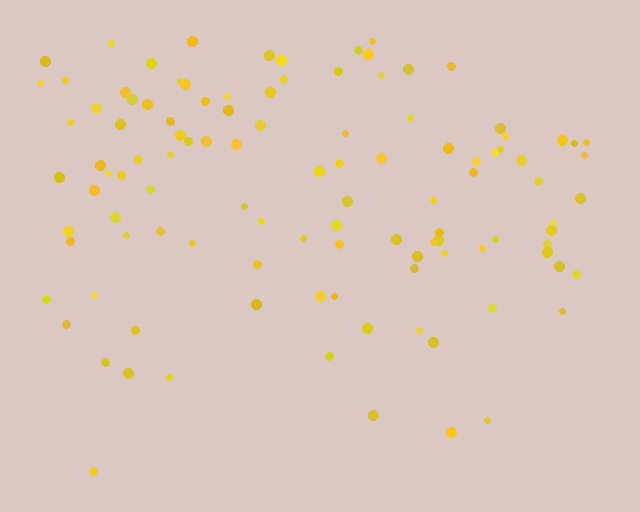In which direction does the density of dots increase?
From bottom to top, with the top side densest.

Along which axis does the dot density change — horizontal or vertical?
Vertical.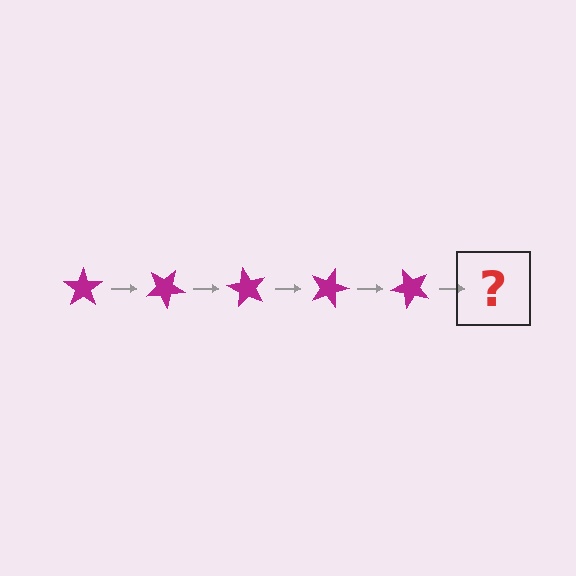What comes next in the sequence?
The next element should be a magenta star rotated 150 degrees.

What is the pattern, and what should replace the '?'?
The pattern is that the star rotates 30 degrees each step. The '?' should be a magenta star rotated 150 degrees.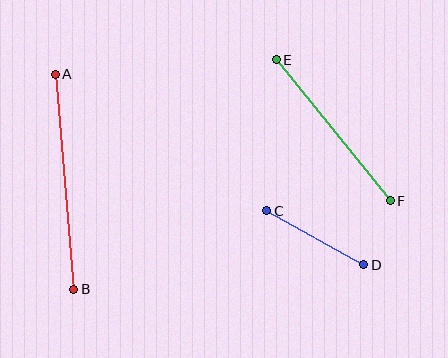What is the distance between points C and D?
The distance is approximately 111 pixels.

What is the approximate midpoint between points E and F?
The midpoint is at approximately (333, 130) pixels.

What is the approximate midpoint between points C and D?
The midpoint is at approximately (315, 238) pixels.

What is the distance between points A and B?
The distance is approximately 216 pixels.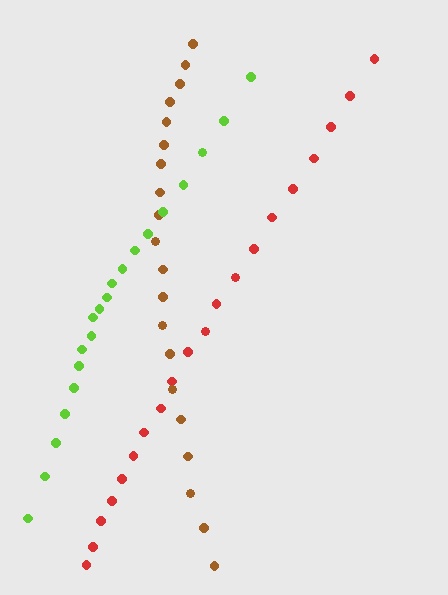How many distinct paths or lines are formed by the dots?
There are 3 distinct paths.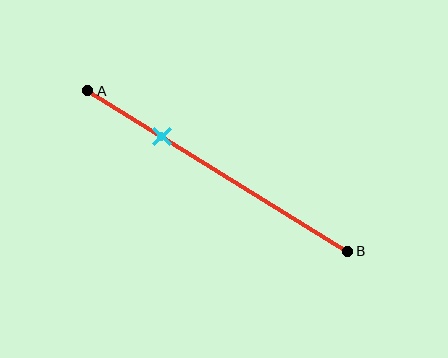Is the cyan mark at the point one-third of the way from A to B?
No, the mark is at about 30% from A, not at the 33% one-third point.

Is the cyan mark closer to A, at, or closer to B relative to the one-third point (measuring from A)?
The cyan mark is closer to point A than the one-third point of segment AB.